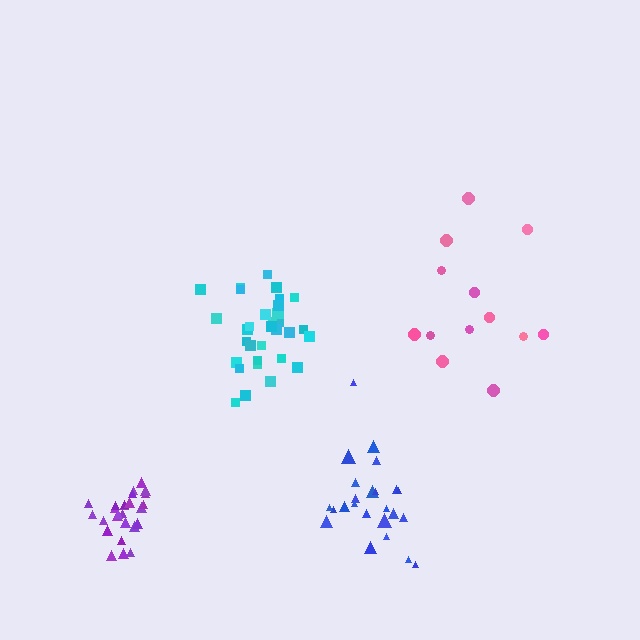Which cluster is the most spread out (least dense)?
Pink.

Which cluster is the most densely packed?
Purple.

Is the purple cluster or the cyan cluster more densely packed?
Purple.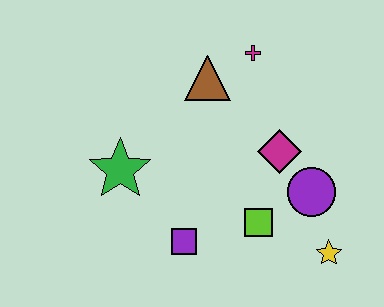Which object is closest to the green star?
The purple square is closest to the green star.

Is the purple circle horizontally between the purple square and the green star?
No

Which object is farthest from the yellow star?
The green star is farthest from the yellow star.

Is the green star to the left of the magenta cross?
Yes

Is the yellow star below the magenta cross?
Yes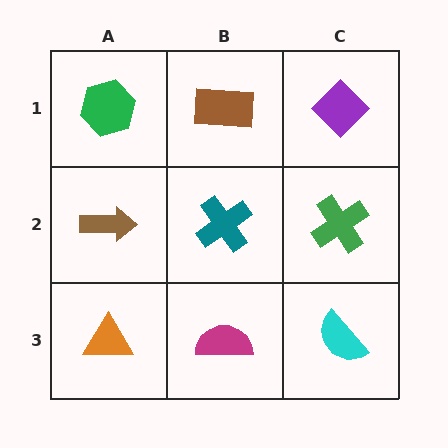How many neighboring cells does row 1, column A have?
2.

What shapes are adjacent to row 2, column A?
A green hexagon (row 1, column A), an orange triangle (row 3, column A), a teal cross (row 2, column B).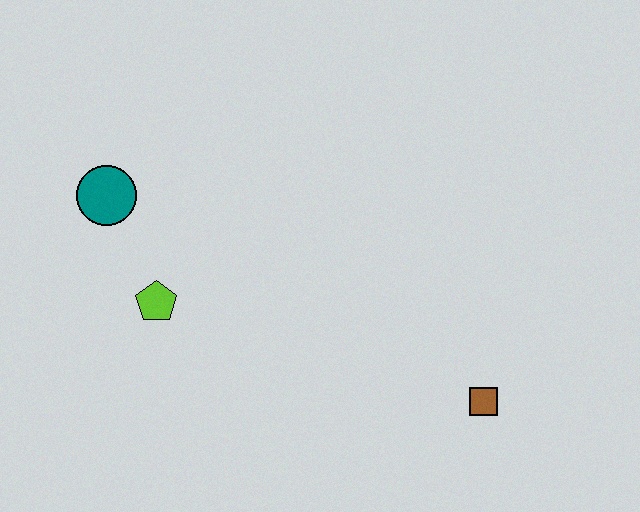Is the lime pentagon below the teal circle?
Yes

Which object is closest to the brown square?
The lime pentagon is closest to the brown square.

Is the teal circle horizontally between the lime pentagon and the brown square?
No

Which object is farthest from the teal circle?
The brown square is farthest from the teal circle.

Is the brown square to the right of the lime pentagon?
Yes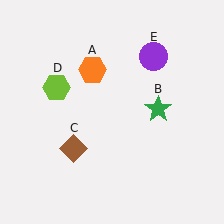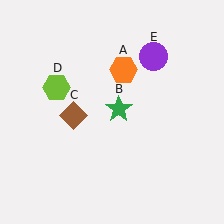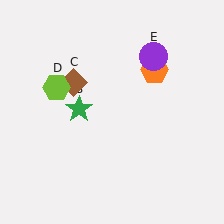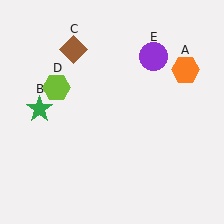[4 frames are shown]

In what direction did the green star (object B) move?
The green star (object B) moved left.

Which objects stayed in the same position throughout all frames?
Lime hexagon (object D) and purple circle (object E) remained stationary.